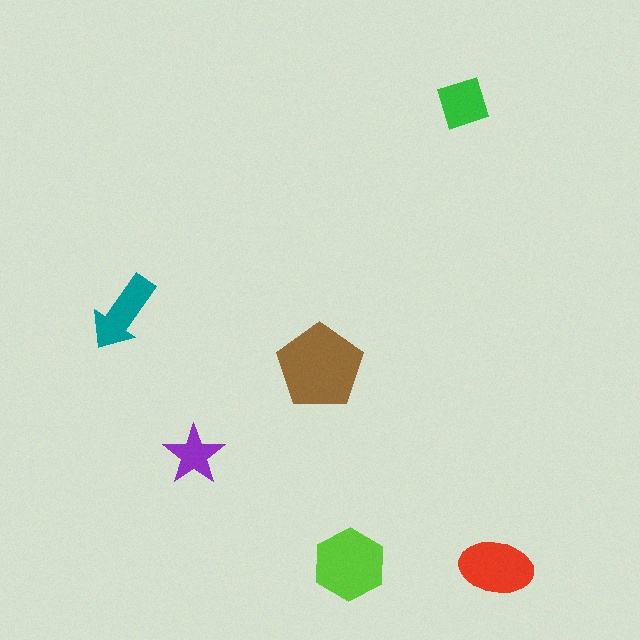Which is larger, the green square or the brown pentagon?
The brown pentagon.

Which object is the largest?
The brown pentagon.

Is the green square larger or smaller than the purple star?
Larger.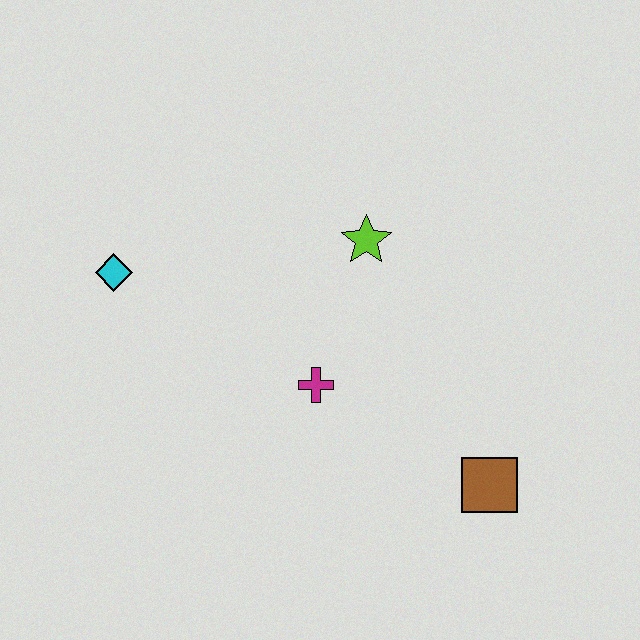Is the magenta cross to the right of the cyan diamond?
Yes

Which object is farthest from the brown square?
The cyan diamond is farthest from the brown square.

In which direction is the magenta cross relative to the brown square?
The magenta cross is to the left of the brown square.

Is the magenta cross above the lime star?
No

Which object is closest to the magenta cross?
The lime star is closest to the magenta cross.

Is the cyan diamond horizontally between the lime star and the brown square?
No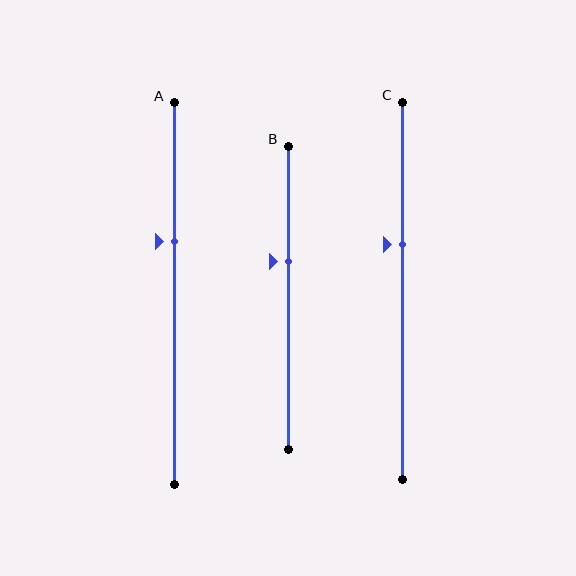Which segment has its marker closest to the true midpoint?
Segment B has its marker closest to the true midpoint.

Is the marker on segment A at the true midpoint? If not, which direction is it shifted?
No, the marker on segment A is shifted upward by about 14% of the segment length.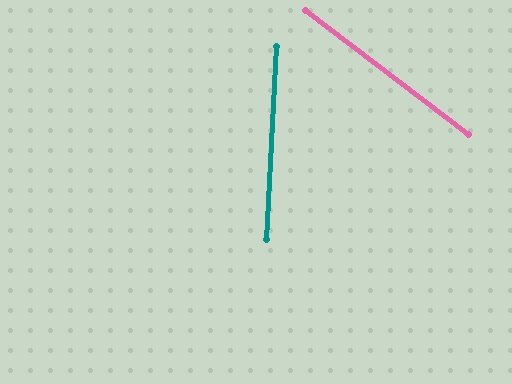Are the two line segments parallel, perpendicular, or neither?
Neither parallel nor perpendicular — they differ by about 55°.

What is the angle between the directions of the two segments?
Approximately 55 degrees.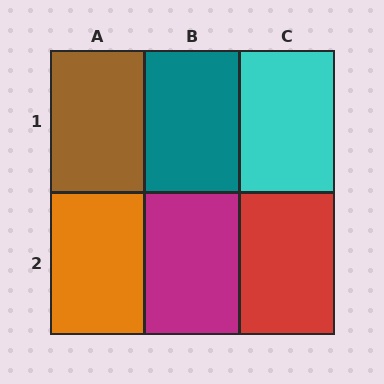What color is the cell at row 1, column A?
Brown.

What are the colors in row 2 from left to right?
Orange, magenta, red.